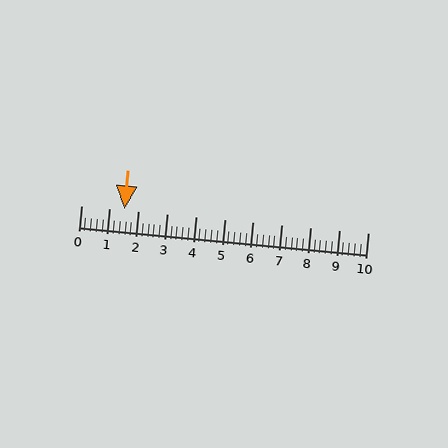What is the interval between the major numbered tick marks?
The major tick marks are spaced 1 units apart.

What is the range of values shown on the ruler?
The ruler shows values from 0 to 10.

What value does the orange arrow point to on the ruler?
The orange arrow points to approximately 1.5.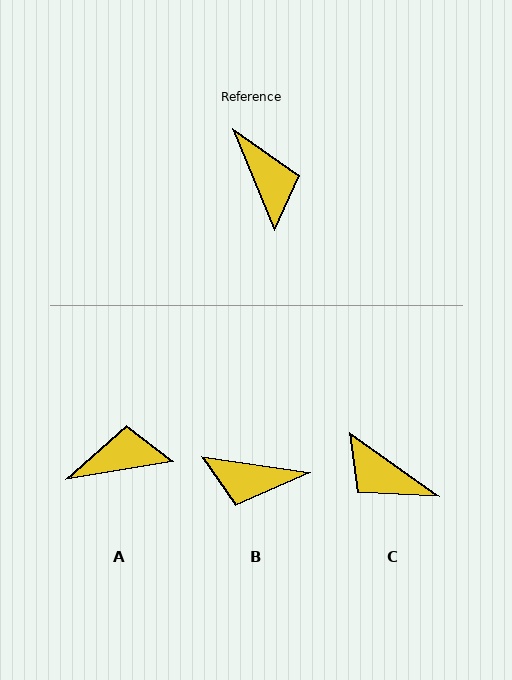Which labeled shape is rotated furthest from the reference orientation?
C, about 148 degrees away.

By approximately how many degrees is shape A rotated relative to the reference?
Approximately 77 degrees counter-clockwise.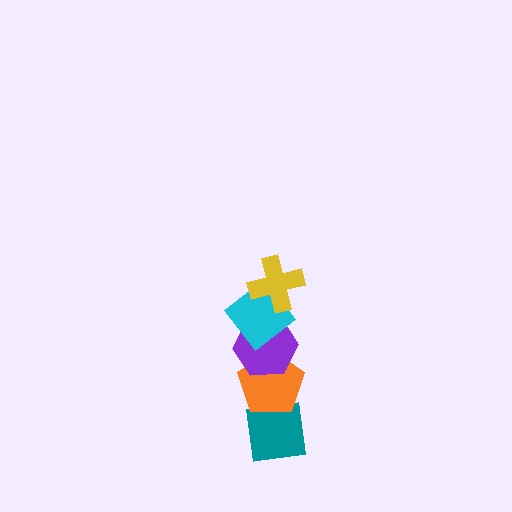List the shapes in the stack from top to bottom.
From top to bottom: the yellow cross, the cyan diamond, the purple hexagon, the orange pentagon, the teal square.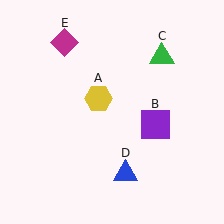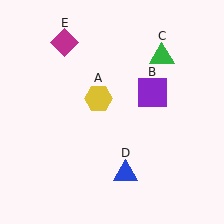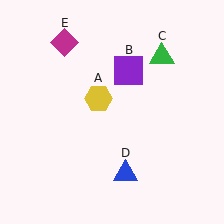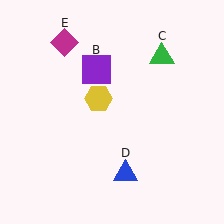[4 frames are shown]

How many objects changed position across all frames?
1 object changed position: purple square (object B).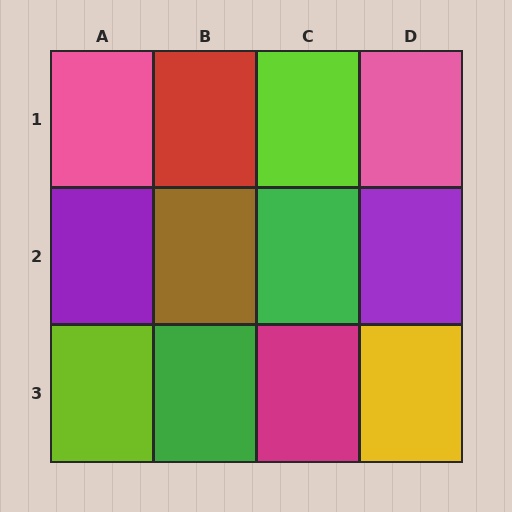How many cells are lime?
2 cells are lime.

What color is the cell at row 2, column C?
Green.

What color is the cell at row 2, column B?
Brown.